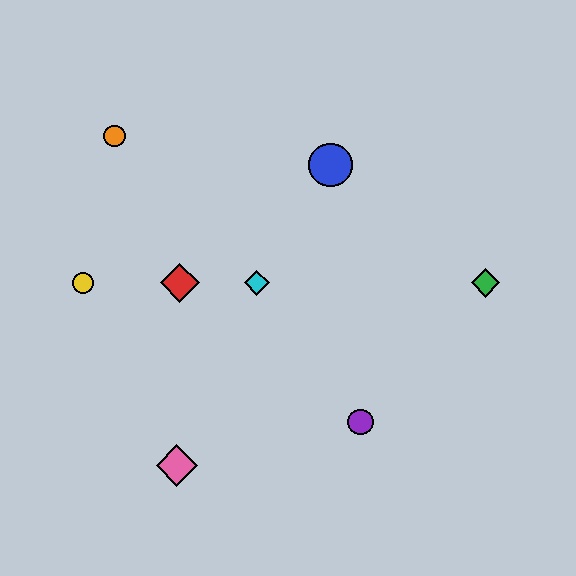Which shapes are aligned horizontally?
The red diamond, the green diamond, the yellow circle, the cyan diamond are aligned horizontally.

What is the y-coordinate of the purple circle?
The purple circle is at y≈422.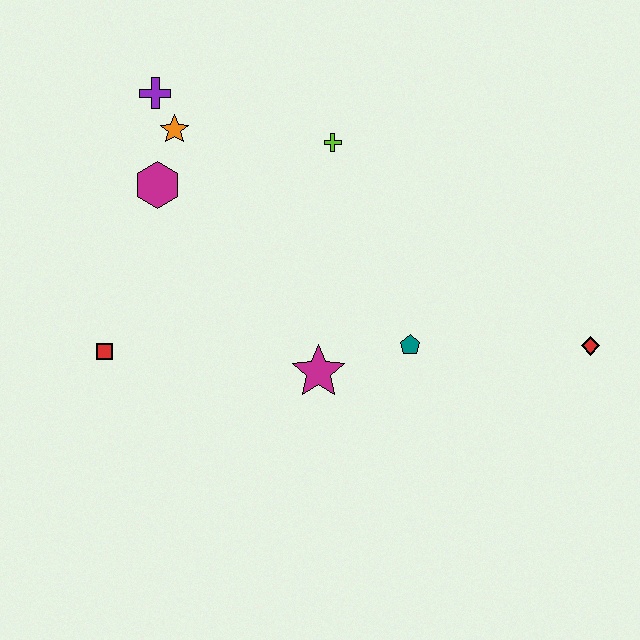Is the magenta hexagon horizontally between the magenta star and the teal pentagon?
No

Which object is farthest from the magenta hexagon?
The red diamond is farthest from the magenta hexagon.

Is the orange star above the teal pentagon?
Yes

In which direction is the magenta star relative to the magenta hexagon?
The magenta star is below the magenta hexagon.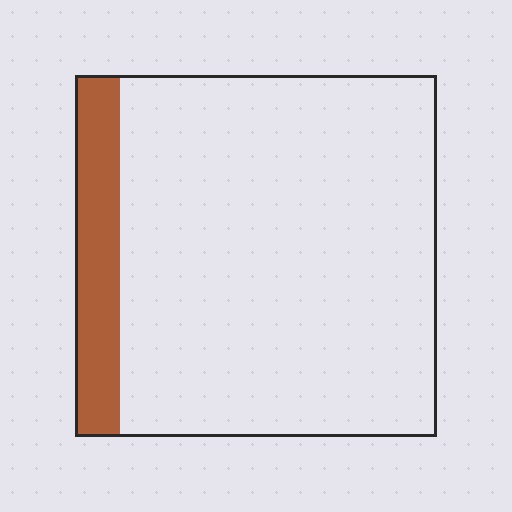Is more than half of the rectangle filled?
No.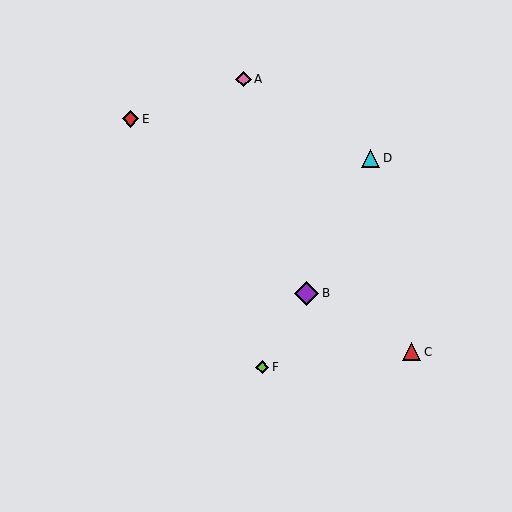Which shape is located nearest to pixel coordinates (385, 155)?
The cyan triangle (labeled D) at (371, 158) is nearest to that location.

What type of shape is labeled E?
Shape E is a red diamond.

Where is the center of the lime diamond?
The center of the lime diamond is at (262, 367).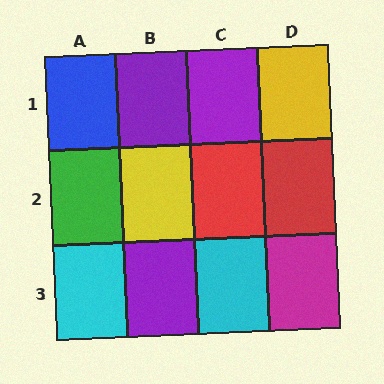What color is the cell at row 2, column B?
Yellow.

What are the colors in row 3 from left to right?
Cyan, purple, cyan, magenta.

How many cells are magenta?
1 cell is magenta.